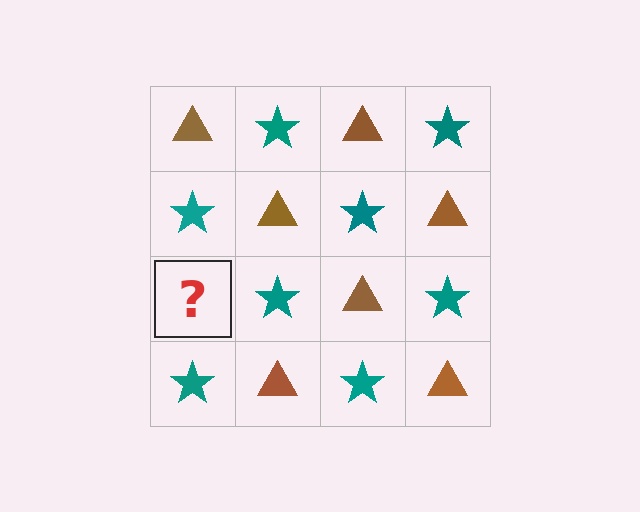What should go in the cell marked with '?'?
The missing cell should contain a brown triangle.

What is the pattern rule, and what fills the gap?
The rule is that it alternates brown triangle and teal star in a checkerboard pattern. The gap should be filled with a brown triangle.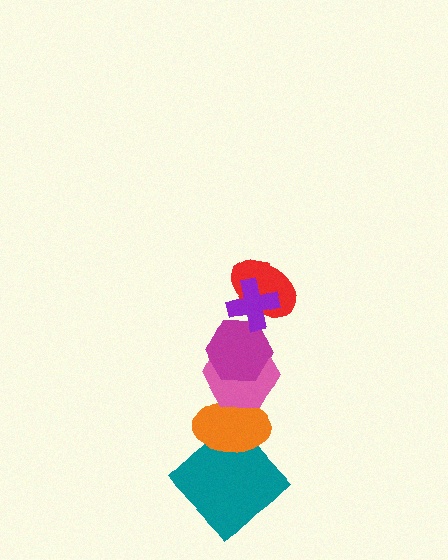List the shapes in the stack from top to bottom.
From top to bottom: the purple cross, the red ellipse, the magenta hexagon, the pink hexagon, the orange ellipse, the teal diamond.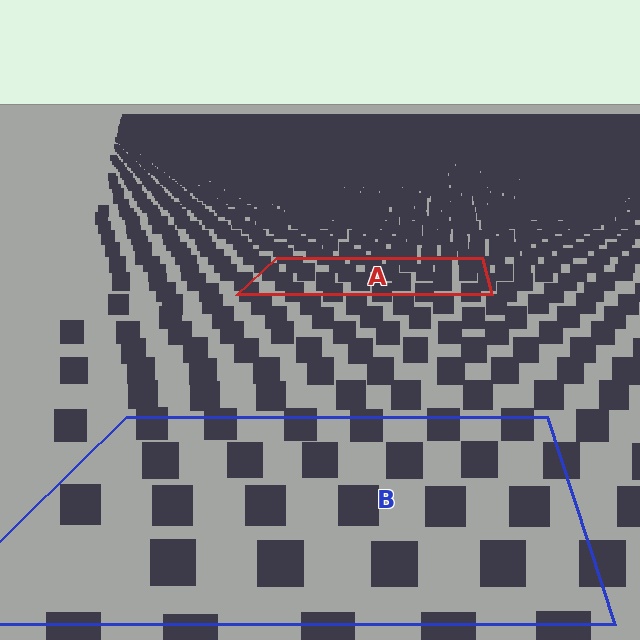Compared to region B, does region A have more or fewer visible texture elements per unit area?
Region A has more texture elements per unit area — they are packed more densely because it is farther away.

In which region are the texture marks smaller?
The texture marks are smaller in region A, because it is farther away.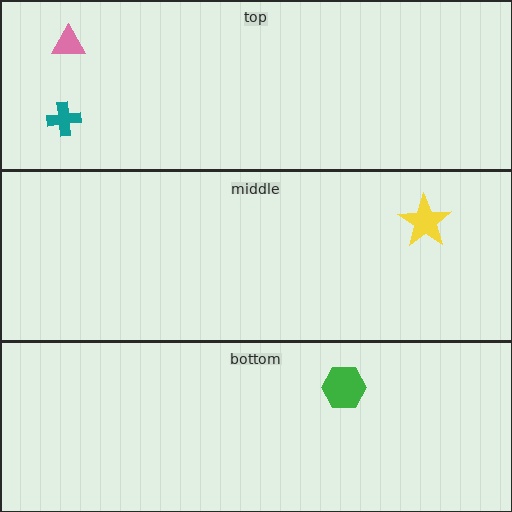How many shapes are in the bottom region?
1.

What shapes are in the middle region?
The yellow star.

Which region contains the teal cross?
The top region.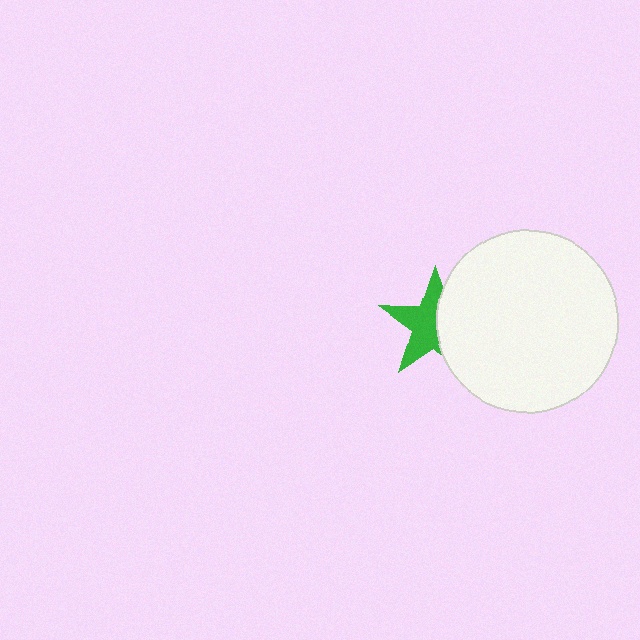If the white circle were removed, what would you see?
You would see the complete green star.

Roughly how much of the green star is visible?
About half of it is visible (roughly 57%).